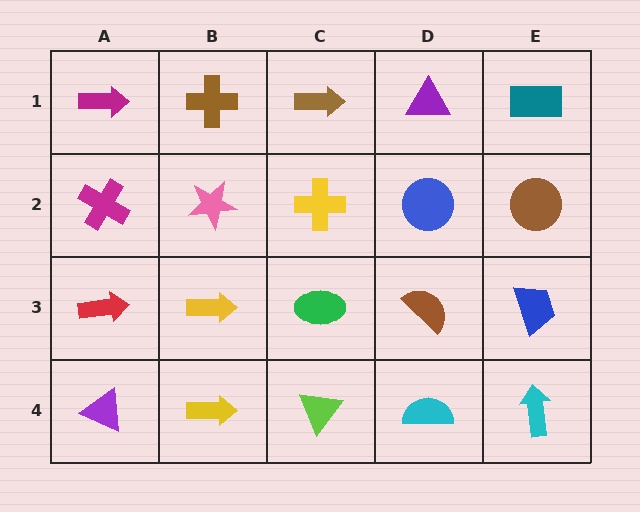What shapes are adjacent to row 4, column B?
A yellow arrow (row 3, column B), a purple triangle (row 4, column A), a lime triangle (row 4, column C).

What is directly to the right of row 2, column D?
A brown circle.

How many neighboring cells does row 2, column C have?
4.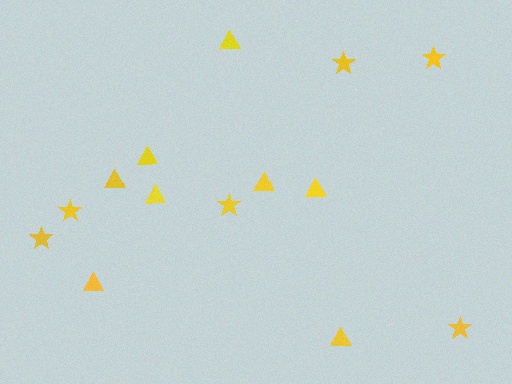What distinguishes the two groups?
There are 2 groups: one group of triangles (8) and one group of stars (6).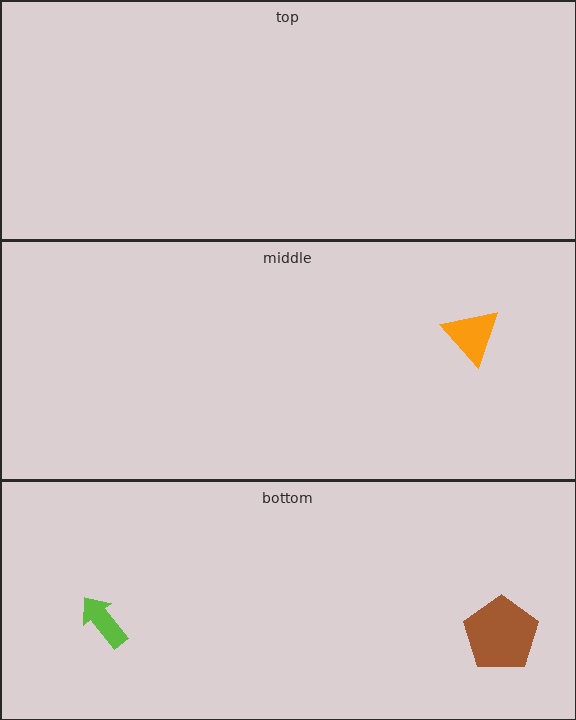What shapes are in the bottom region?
The brown pentagon, the lime arrow.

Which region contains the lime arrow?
The bottom region.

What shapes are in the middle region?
The orange triangle.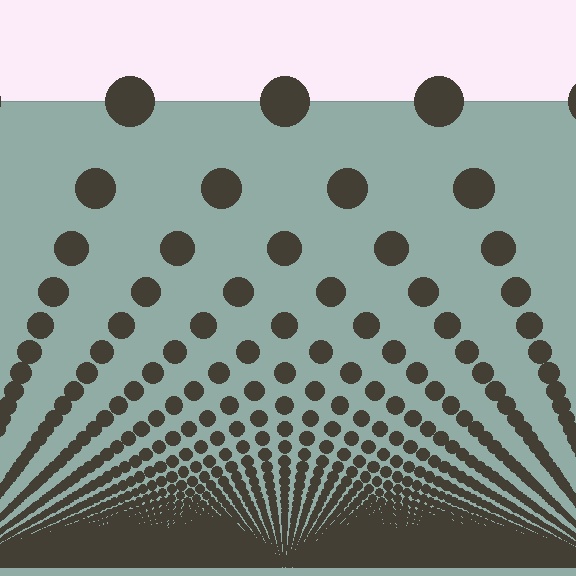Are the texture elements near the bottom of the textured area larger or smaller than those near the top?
Smaller. The gradient is inverted — elements near the bottom are smaller and denser.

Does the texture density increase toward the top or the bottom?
Density increases toward the bottom.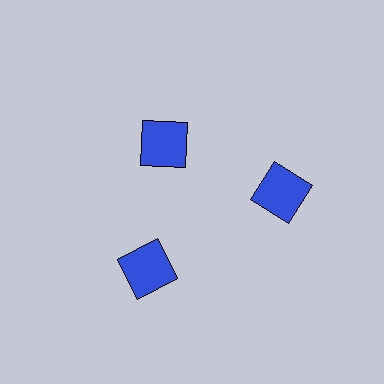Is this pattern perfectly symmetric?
No. The 3 blue squares are arranged in a ring, but one element near the 11 o'clock position is pulled inward toward the center, breaking the 3-fold rotational symmetry.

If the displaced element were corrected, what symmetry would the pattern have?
It would have 3-fold rotational symmetry — the pattern would map onto itself every 120 degrees.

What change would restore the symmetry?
The symmetry would be restored by moving it outward, back onto the ring so that all 3 squares sit at equal angles and equal distance from the center.